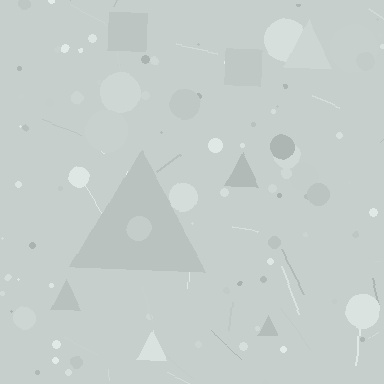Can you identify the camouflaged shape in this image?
The camouflaged shape is a triangle.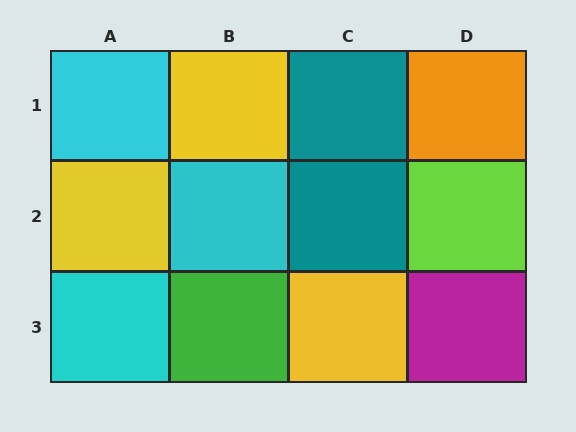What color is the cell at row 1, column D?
Orange.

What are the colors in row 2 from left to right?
Yellow, cyan, teal, lime.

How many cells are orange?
1 cell is orange.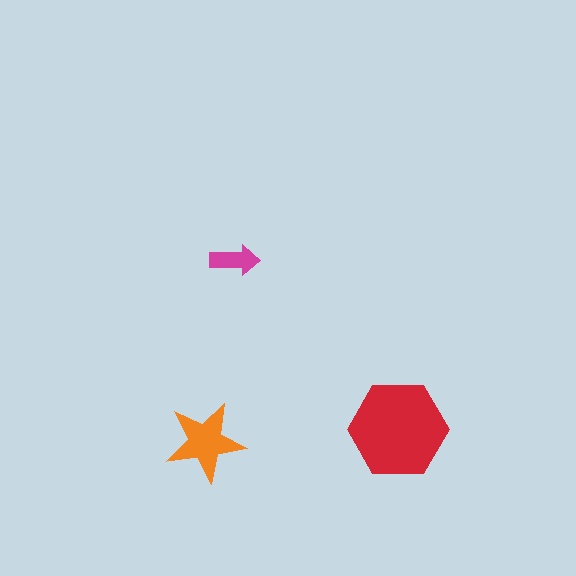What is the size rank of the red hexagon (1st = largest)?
1st.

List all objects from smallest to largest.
The magenta arrow, the orange star, the red hexagon.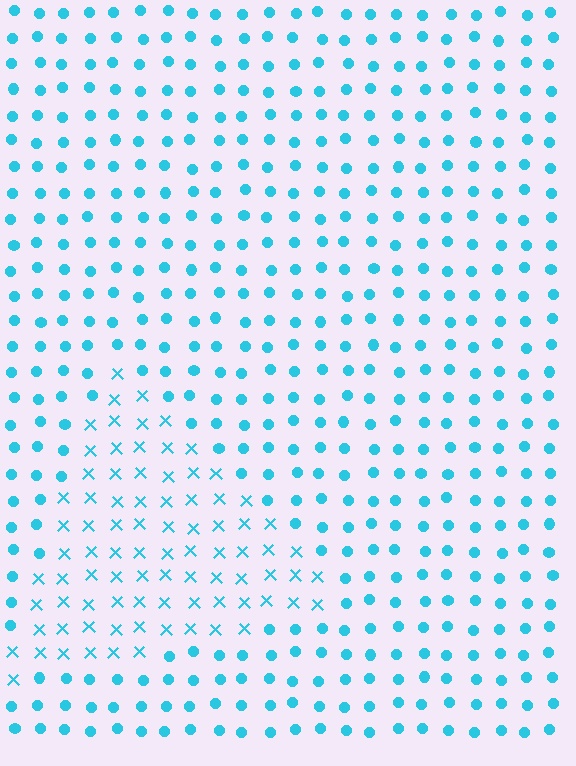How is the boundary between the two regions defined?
The boundary is defined by a change in element shape: X marks inside vs. circles outside. All elements share the same color and spacing.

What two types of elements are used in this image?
The image uses X marks inside the triangle region and circles outside it.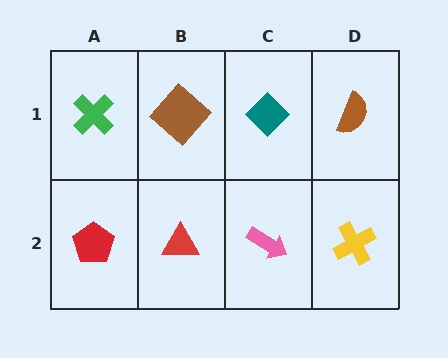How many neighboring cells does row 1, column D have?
2.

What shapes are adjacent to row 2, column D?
A brown semicircle (row 1, column D), a pink arrow (row 2, column C).